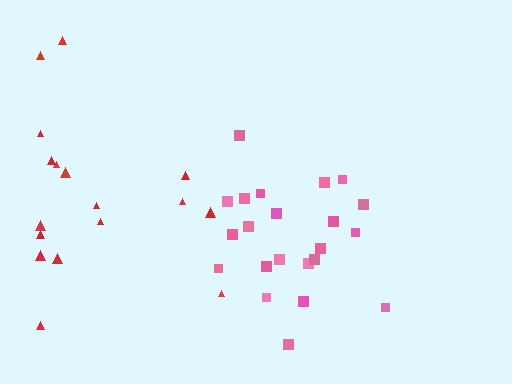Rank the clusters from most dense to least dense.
pink, red.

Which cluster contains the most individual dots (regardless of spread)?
Pink (22).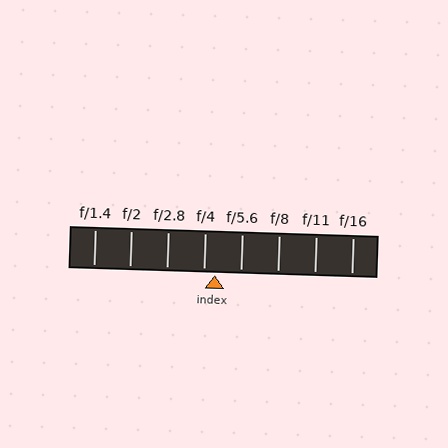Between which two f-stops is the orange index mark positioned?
The index mark is between f/4 and f/5.6.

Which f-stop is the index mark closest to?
The index mark is closest to f/4.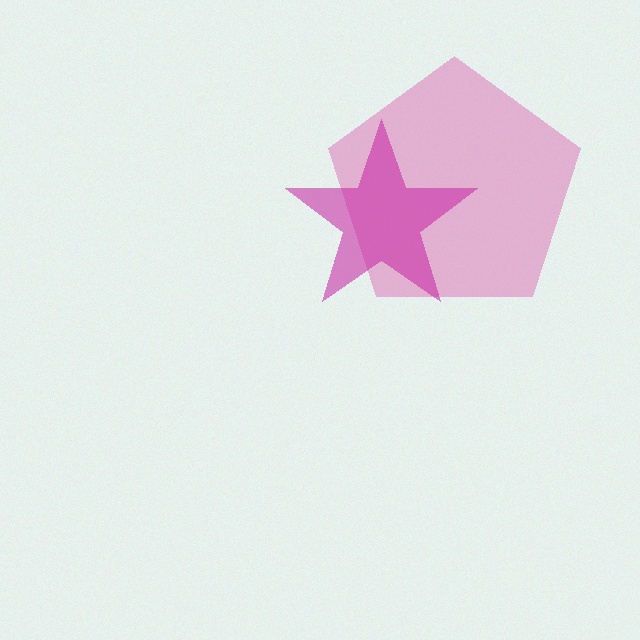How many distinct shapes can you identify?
There are 2 distinct shapes: a pink pentagon, a magenta star.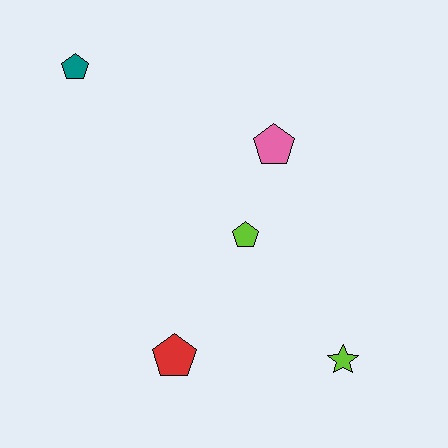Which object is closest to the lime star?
The lime pentagon is closest to the lime star.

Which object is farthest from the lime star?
The teal pentagon is farthest from the lime star.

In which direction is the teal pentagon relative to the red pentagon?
The teal pentagon is above the red pentagon.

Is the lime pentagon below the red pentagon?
No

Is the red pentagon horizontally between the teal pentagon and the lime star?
Yes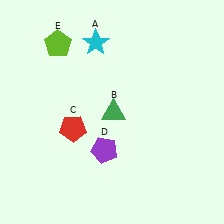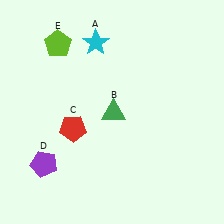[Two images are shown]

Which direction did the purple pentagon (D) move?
The purple pentagon (D) moved left.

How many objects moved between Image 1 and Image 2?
1 object moved between the two images.